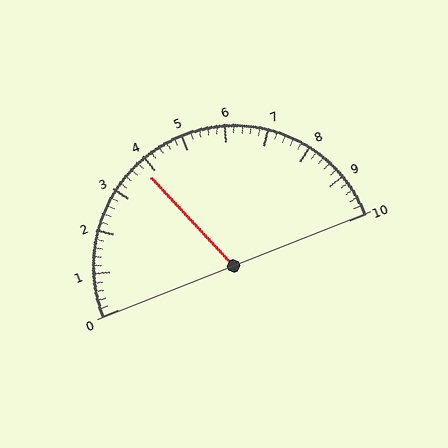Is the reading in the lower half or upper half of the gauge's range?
The reading is in the lower half of the range (0 to 10).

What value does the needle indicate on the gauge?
The needle indicates approximately 3.8.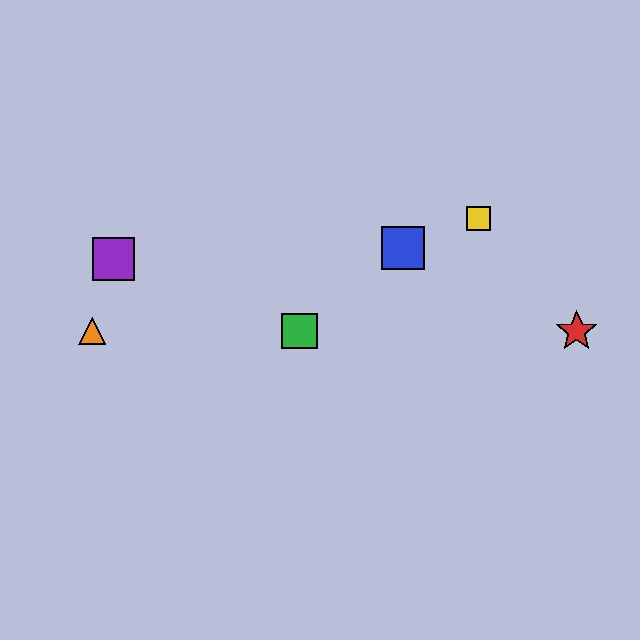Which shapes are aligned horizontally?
The red star, the green square, the orange triangle are aligned horizontally.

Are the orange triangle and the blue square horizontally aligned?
No, the orange triangle is at y≈331 and the blue square is at y≈248.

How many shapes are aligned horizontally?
3 shapes (the red star, the green square, the orange triangle) are aligned horizontally.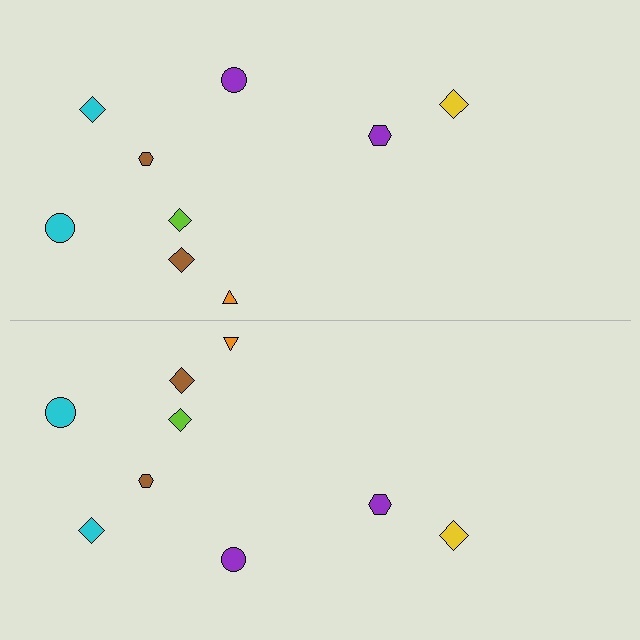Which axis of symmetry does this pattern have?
The pattern has a horizontal axis of symmetry running through the center of the image.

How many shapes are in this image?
There are 18 shapes in this image.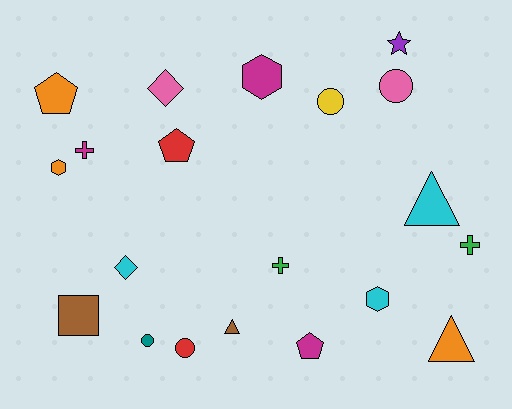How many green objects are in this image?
There are 2 green objects.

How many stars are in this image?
There is 1 star.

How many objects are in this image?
There are 20 objects.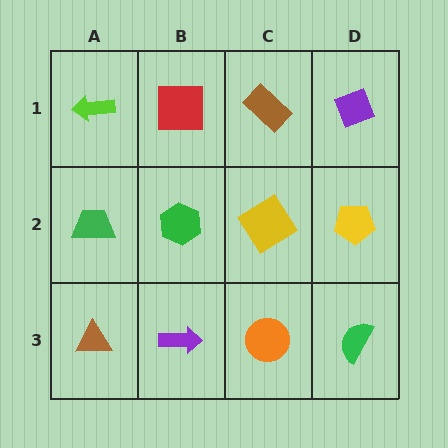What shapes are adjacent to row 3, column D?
A yellow pentagon (row 2, column D), an orange circle (row 3, column C).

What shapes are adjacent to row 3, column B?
A green hexagon (row 2, column B), a brown triangle (row 3, column A), an orange circle (row 3, column C).